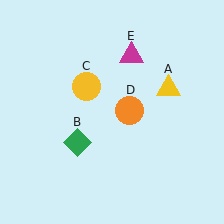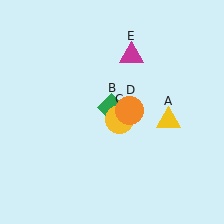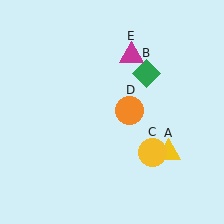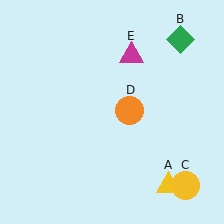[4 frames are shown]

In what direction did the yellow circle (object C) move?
The yellow circle (object C) moved down and to the right.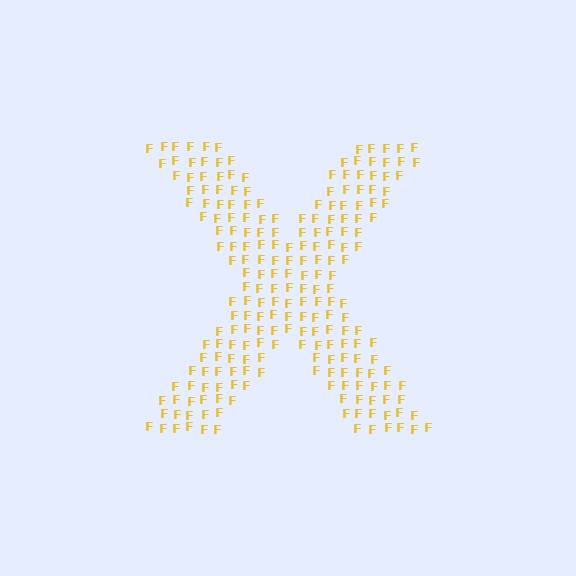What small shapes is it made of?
It is made of small letter F's.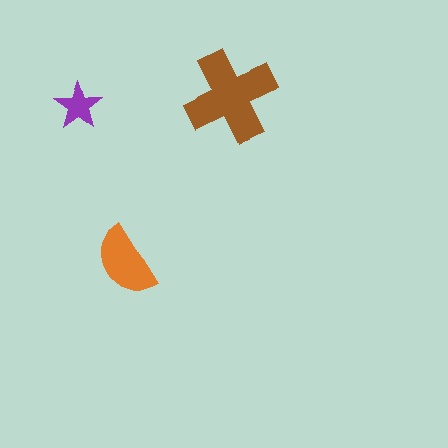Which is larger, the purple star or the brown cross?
The brown cross.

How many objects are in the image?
There are 3 objects in the image.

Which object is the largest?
The brown cross.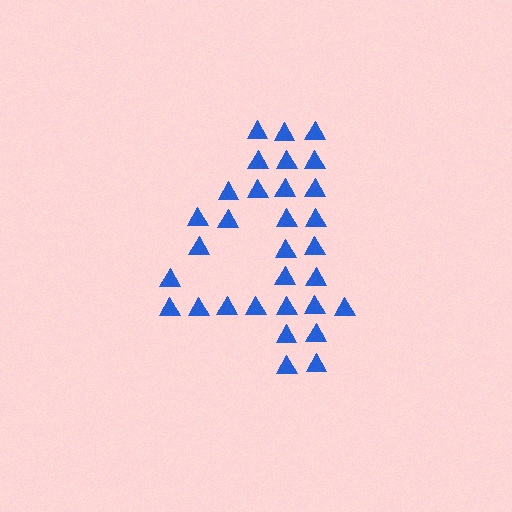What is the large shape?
The large shape is the digit 4.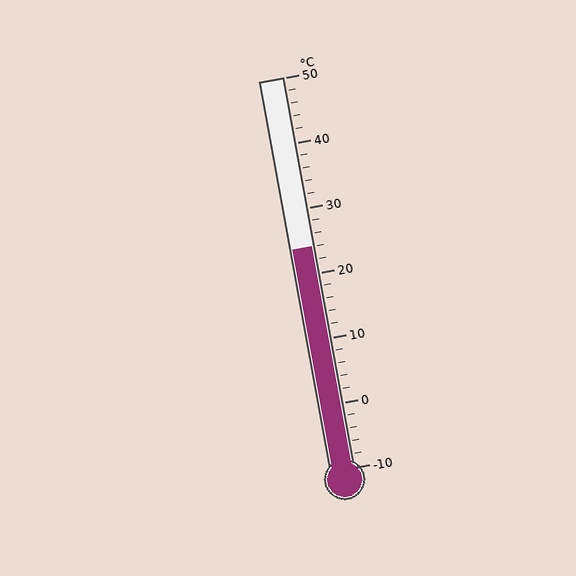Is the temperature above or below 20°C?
The temperature is above 20°C.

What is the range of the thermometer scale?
The thermometer scale ranges from -10°C to 50°C.